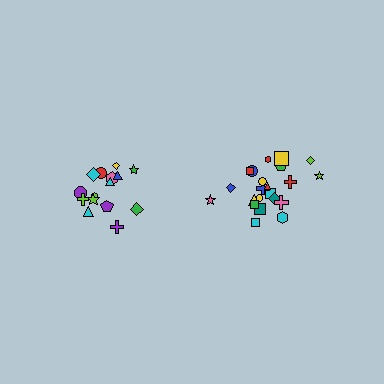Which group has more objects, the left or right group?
The right group.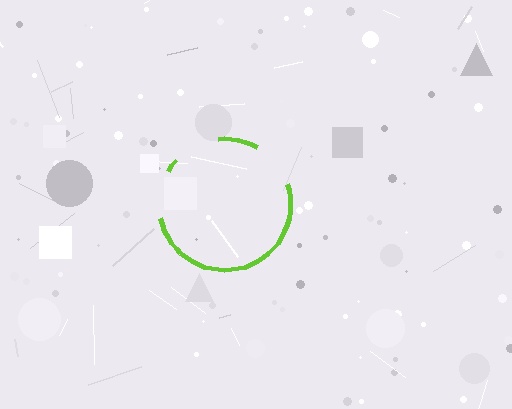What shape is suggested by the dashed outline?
The dashed outline suggests a circle.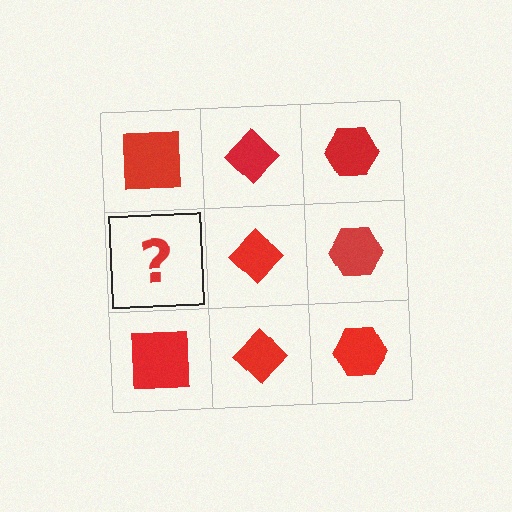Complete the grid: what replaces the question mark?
The question mark should be replaced with a red square.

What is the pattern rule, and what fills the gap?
The rule is that each column has a consistent shape. The gap should be filled with a red square.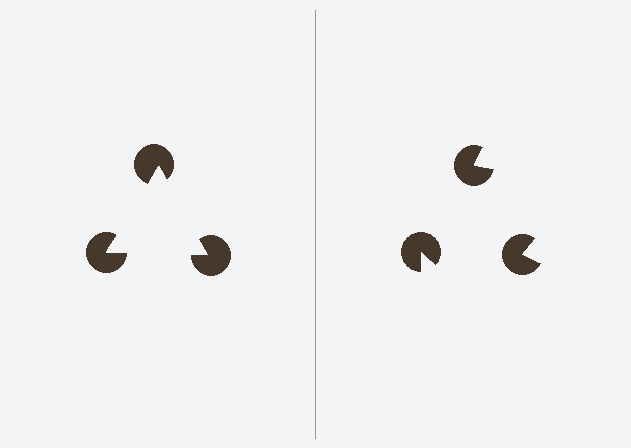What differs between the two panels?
The pac-man discs are positioned identically on both sides; only the wedge orientations differ. On the left they align to a triangle; on the right they are misaligned.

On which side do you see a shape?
An illusory triangle appears on the left side. On the right side the wedge cuts are rotated, so no coherent shape forms.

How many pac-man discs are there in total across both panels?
6 — 3 on each side.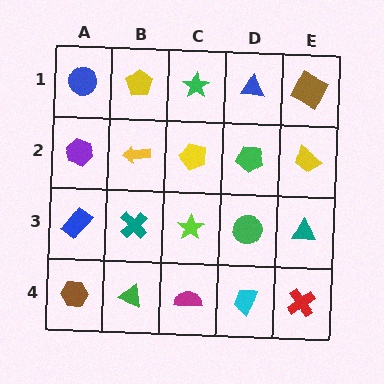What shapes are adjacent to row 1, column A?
A purple hexagon (row 2, column A), a yellow pentagon (row 1, column B).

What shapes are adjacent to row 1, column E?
A yellow trapezoid (row 2, column E), a blue triangle (row 1, column D).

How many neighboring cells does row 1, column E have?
2.